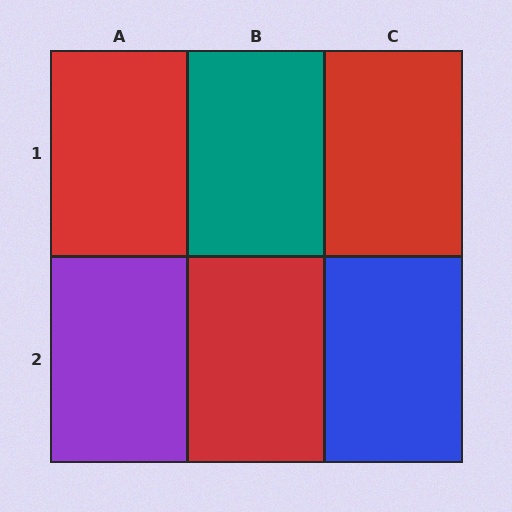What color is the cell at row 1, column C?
Red.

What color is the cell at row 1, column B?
Teal.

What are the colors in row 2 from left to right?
Purple, red, blue.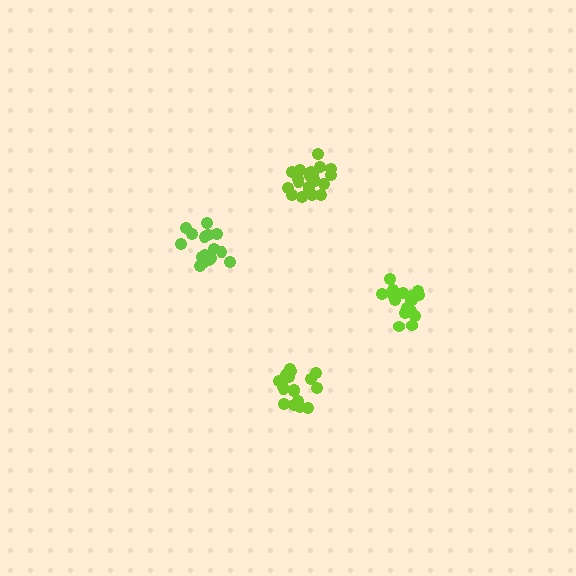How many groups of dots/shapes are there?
There are 4 groups.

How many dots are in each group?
Group 1: 16 dots, Group 2: 17 dots, Group 3: 20 dots, Group 4: 20 dots (73 total).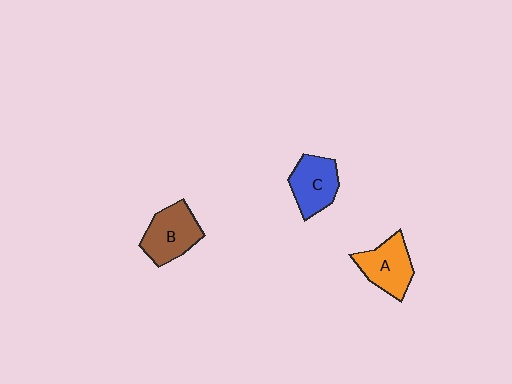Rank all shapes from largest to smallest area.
From largest to smallest: B (brown), A (orange), C (blue).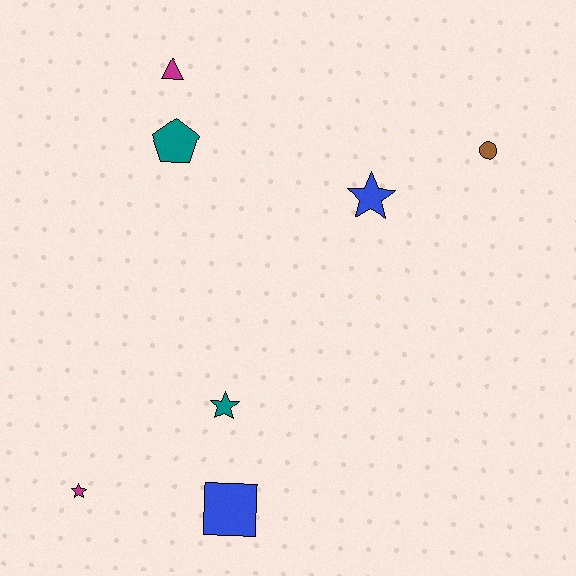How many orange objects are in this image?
There are no orange objects.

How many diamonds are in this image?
There are no diamonds.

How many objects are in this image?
There are 7 objects.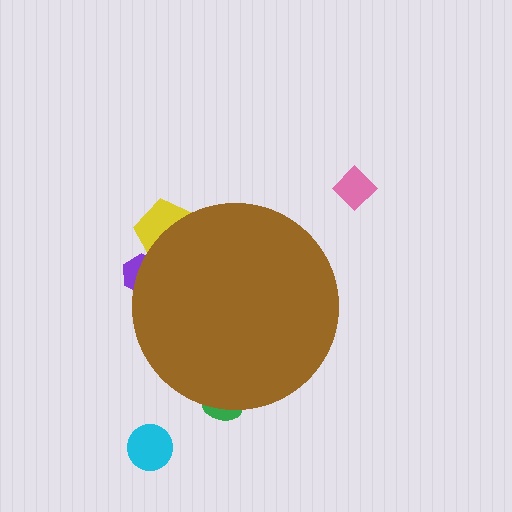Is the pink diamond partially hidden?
No, the pink diamond is fully visible.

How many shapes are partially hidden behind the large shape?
3 shapes are partially hidden.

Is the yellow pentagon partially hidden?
Yes, the yellow pentagon is partially hidden behind the brown circle.